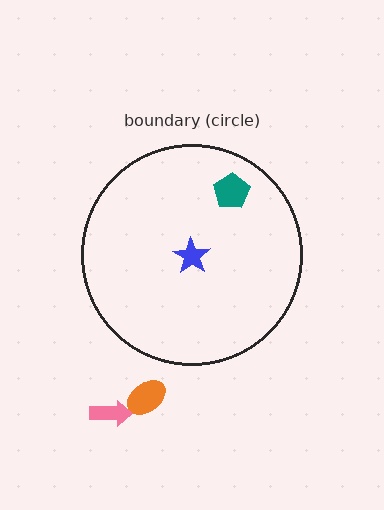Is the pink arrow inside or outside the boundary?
Outside.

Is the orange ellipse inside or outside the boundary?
Outside.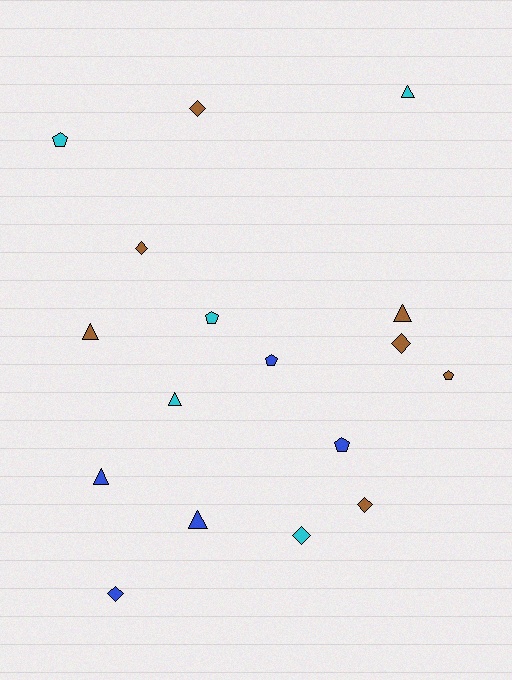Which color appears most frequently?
Brown, with 7 objects.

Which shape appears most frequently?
Diamond, with 6 objects.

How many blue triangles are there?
There are 2 blue triangles.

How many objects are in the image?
There are 17 objects.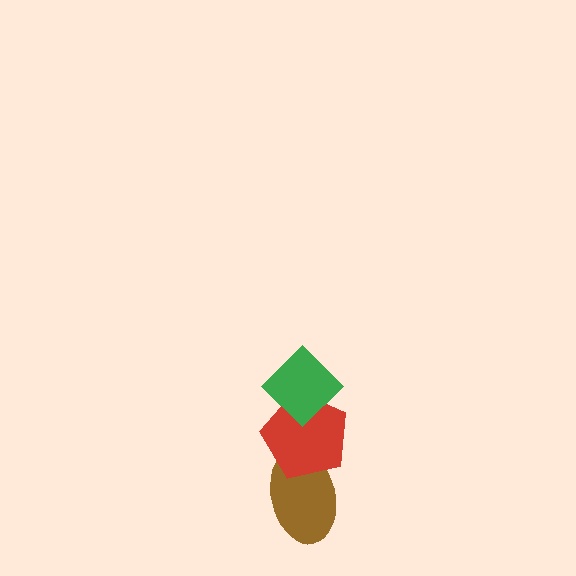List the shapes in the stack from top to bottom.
From top to bottom: the green diamond, the red pentagon, the brown ellipse.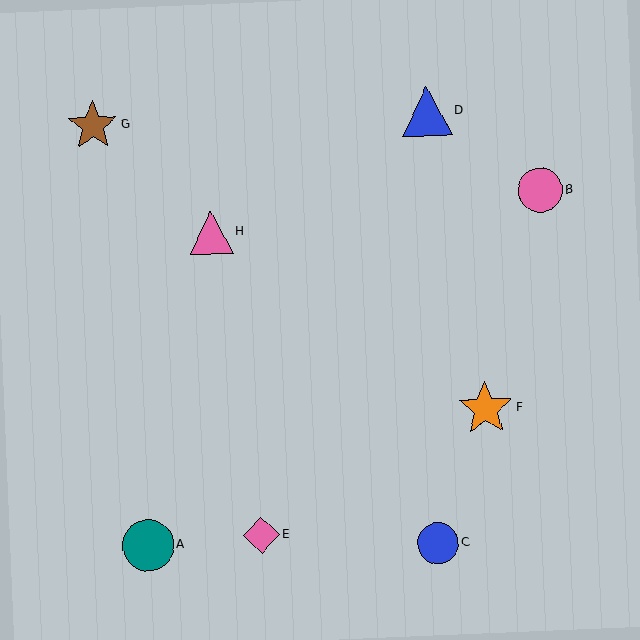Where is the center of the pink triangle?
The center of the pink triangle is at (211, 233).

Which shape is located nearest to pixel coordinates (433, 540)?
The blue circle (labeled C) at (438, 543) is nearest to that location.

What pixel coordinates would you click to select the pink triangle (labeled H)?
Click at (211, 233) to select the pink triangle H.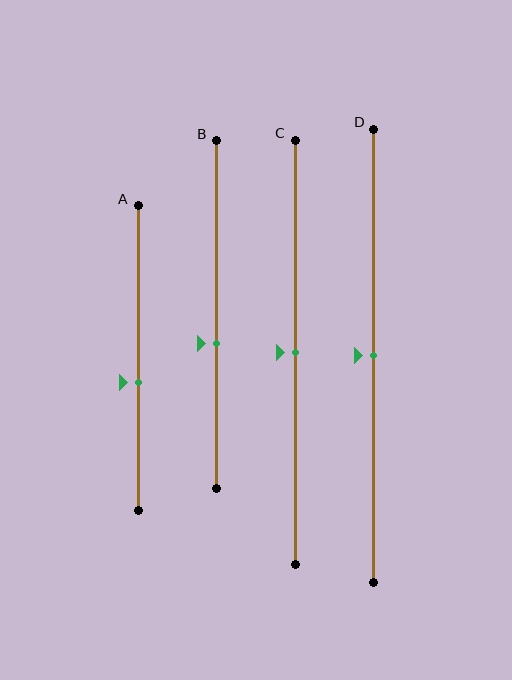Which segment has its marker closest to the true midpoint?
Segment C has its marker closest to the true midpoint.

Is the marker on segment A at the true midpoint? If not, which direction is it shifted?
No, the marker on segment A is shifted downward by about 8% of the segment length.